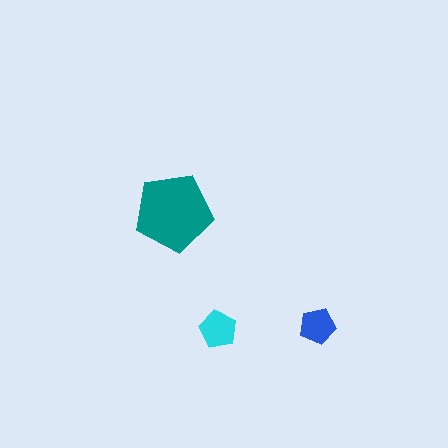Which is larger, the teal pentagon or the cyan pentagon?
The teal one.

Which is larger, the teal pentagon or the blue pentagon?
The teal one.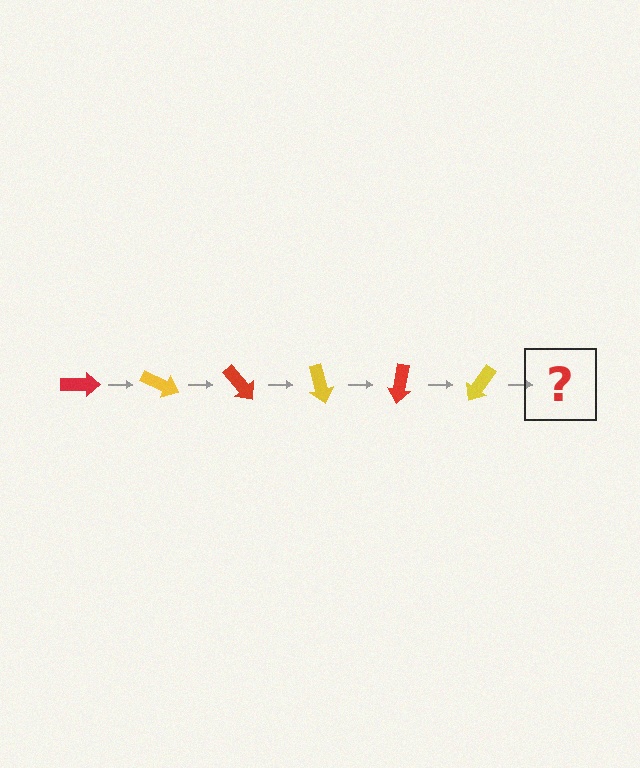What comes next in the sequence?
The next element should be a red arrow, rotated 150 degrees from the start.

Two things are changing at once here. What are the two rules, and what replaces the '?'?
The two rules are that it rotates 25 degrees each step and the color cycles through red and yellow. The '?' should be a red arrow, rotated 150 degrees from the start.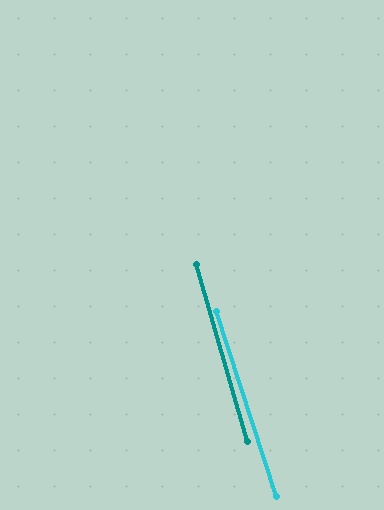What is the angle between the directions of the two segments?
Approximately 2 degrees.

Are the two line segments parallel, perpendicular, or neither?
Parallel — their directions differ by only 1.7°.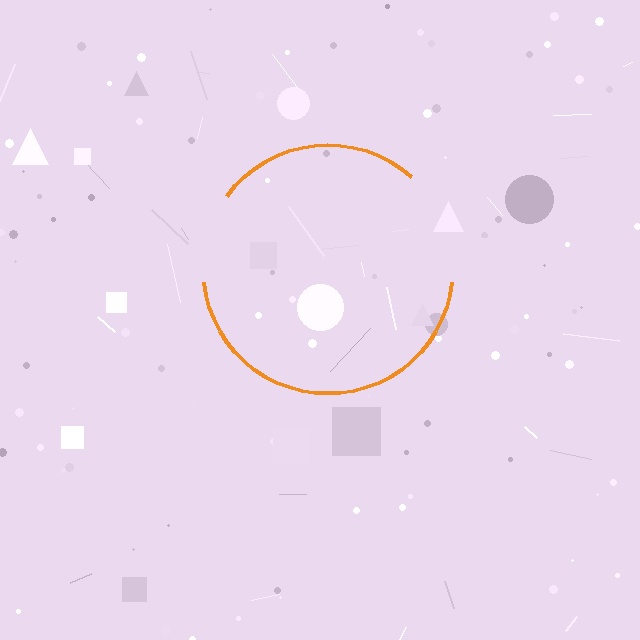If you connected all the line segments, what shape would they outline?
They would outline a circle.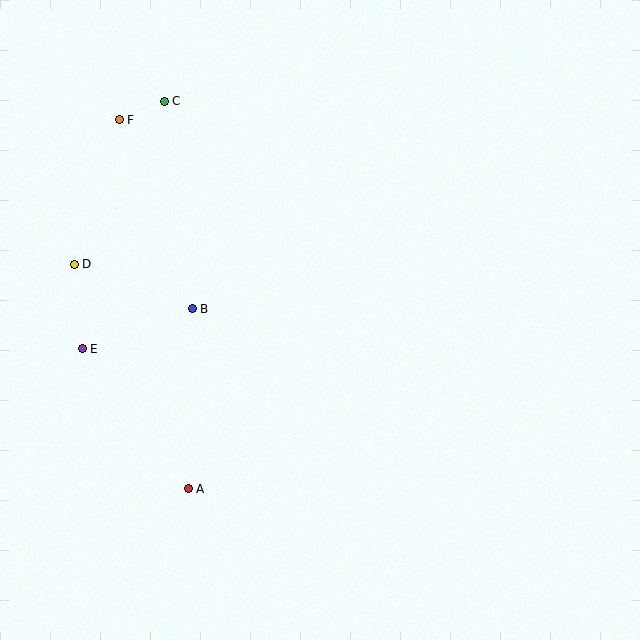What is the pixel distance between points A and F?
The distance between A and F is 376 pixels.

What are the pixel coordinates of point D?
Point D is at (74, 264).